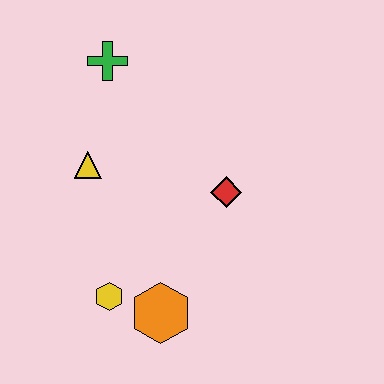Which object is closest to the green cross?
The yellow triangle is closest to the green cross.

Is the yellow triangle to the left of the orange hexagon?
Yes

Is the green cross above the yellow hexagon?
Yes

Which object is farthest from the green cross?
The orange hexagon is farthest from the green cross.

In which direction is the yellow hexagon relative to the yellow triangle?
The yellow hexagon is below the yellow triangle.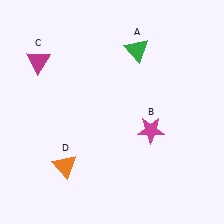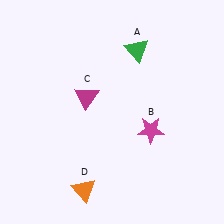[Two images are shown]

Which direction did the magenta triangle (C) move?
The magenta triangle (C) moved right.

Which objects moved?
The objects that moved are: the magenta triangle (C), the orange triangle (D).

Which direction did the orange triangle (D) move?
The orange triangle (D) moved down.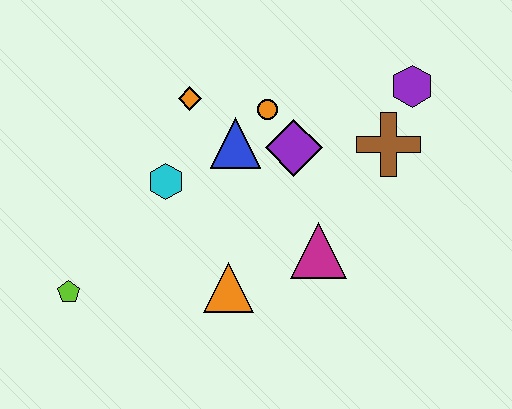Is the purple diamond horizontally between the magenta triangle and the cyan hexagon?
Yes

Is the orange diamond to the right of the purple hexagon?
No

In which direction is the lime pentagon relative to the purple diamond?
The lime pentagon is to the left of the purple diamond.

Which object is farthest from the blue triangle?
The lime pentagon is farthest from the blue triangle.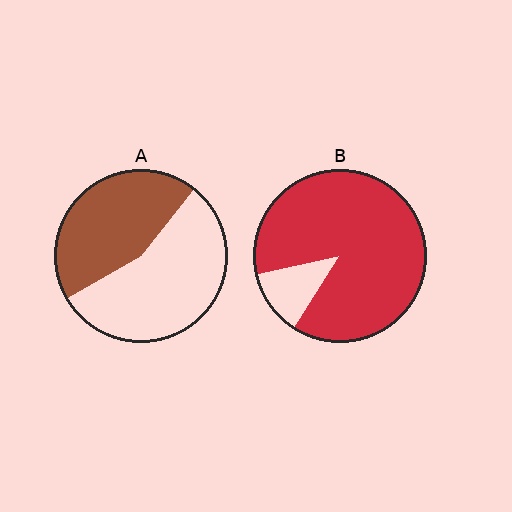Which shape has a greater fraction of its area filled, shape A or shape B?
Shape B.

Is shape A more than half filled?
No.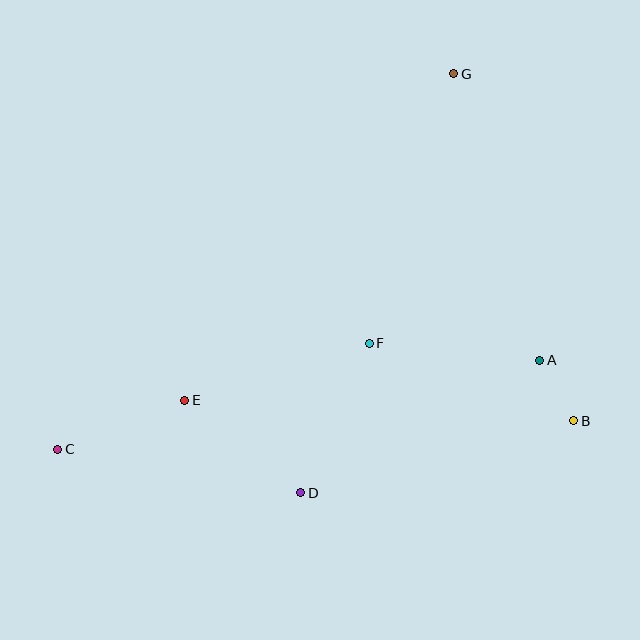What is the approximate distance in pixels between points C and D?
The distance between C and D is approximately 247 pixels.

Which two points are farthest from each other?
Points C and G are farthest from each other.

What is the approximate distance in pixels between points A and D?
The distance between A and D is approximately 273 pixels.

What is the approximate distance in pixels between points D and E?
The distance between D and E is approximately 148 pixels.